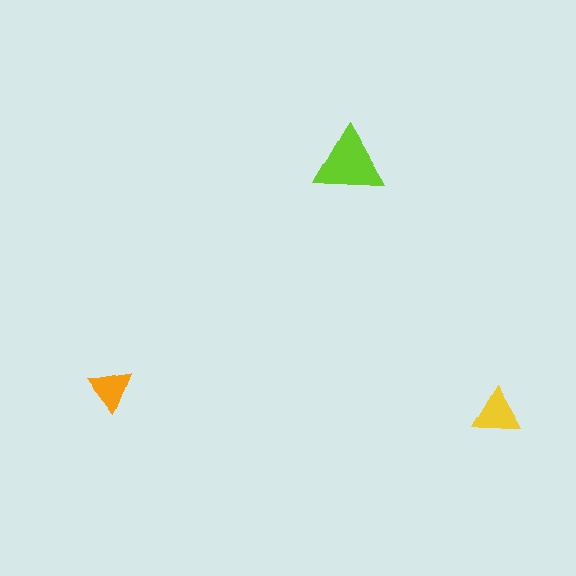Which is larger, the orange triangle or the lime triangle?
The lime one.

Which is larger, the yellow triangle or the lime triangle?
The lime one.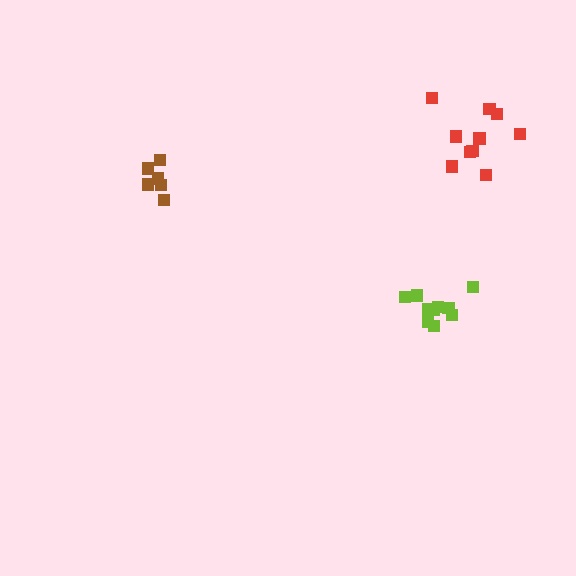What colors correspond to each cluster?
The clusters are colored: red, brown, lime.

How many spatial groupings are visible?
There are 3 spatial groupings.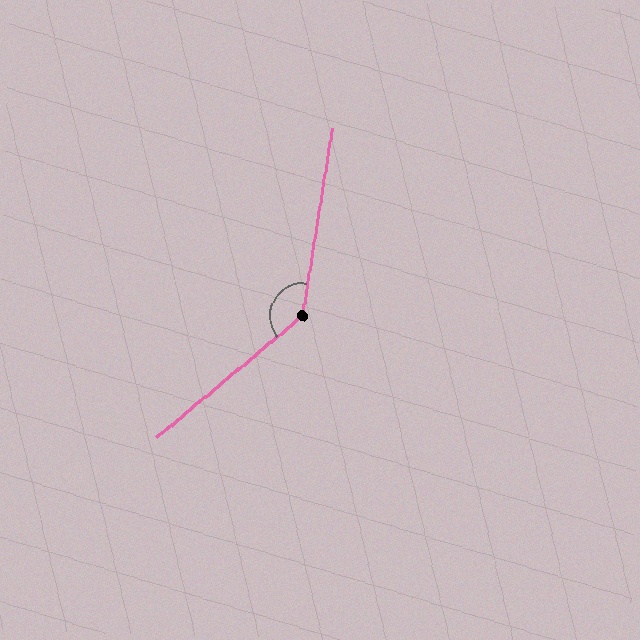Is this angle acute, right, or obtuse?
It is obtuse.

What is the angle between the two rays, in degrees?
Approximately 139 degrees.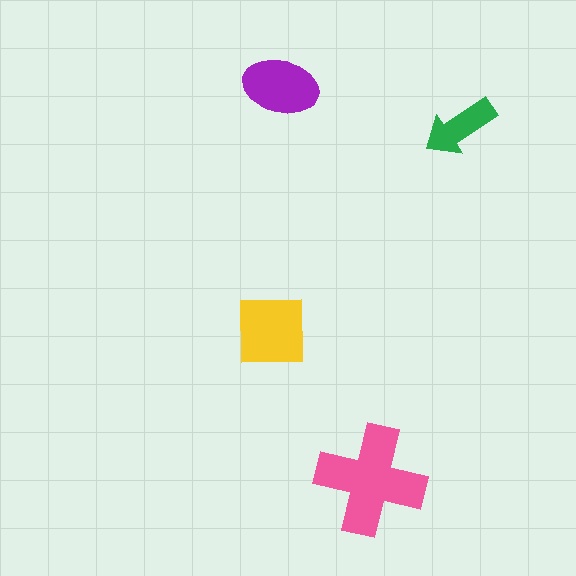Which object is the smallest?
The green arrow.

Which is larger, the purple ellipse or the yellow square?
The yellow square.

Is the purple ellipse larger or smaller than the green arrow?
Larger.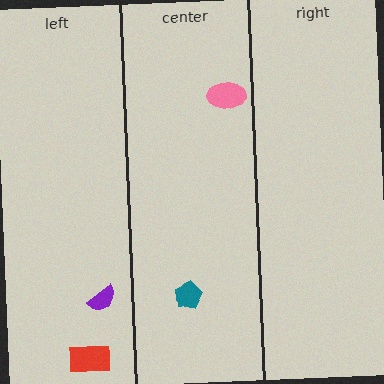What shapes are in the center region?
The teal pentagon, the pink ellipse.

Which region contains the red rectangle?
The left region.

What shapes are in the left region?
The purple semicircle, the red rectangle.